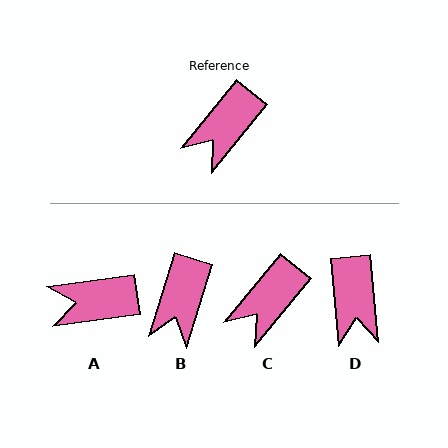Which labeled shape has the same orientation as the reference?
C.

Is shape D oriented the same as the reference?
No, it is off by about 45 degrees.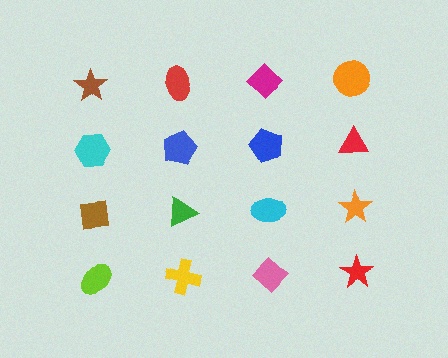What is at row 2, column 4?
A red triangle.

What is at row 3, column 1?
A brown square.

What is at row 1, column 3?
A magenta diamond.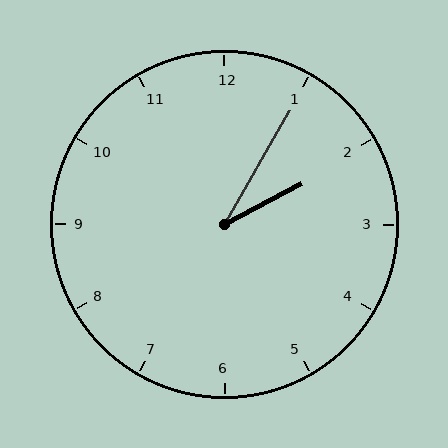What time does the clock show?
2:05.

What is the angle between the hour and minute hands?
Approximately 32 degrees.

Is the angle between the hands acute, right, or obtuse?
It is acute.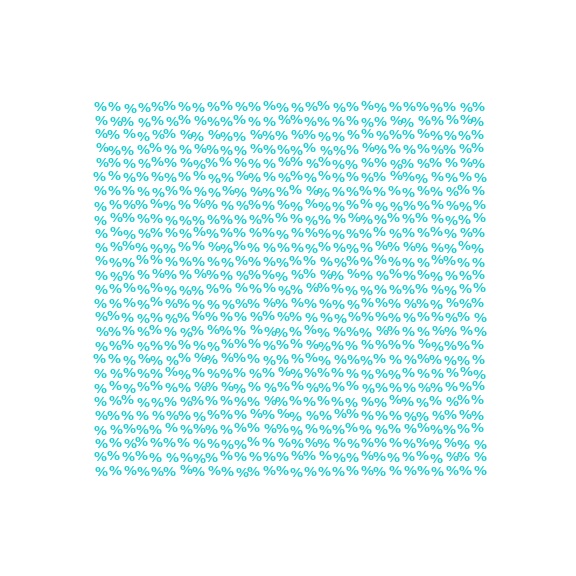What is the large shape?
The large shape is a square.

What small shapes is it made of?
It is made of small percent signs.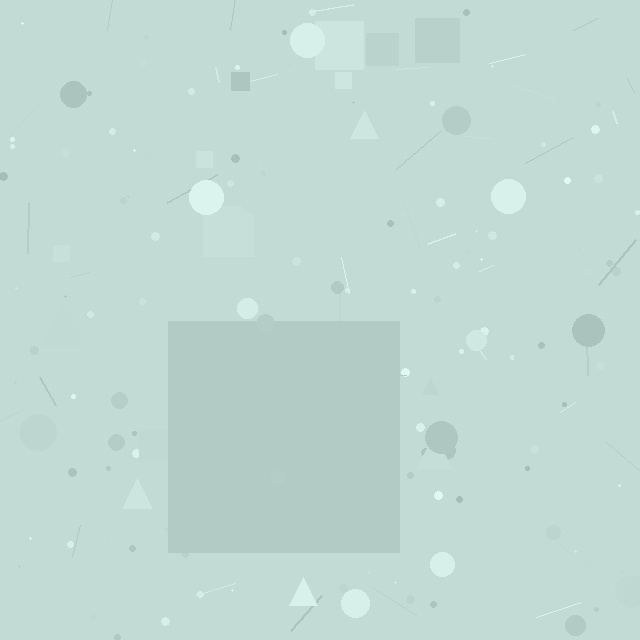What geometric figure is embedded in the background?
A square is embedded in the background.